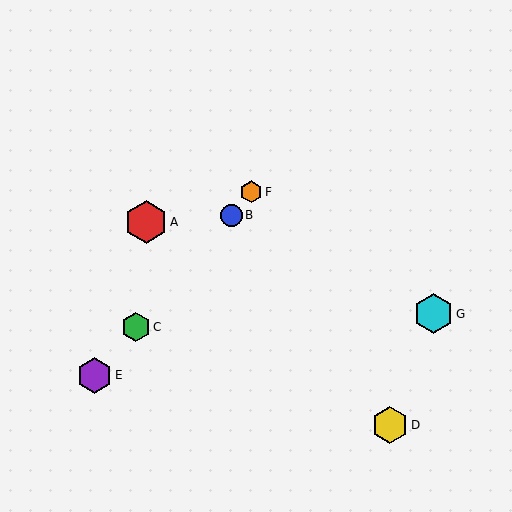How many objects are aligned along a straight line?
4 objects (B, C, E, F) are aligned along a straight line.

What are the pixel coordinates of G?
Object G is at (433, 314).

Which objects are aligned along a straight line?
Objects B, C, E, F are aligned along a straight line.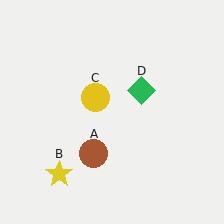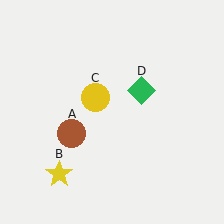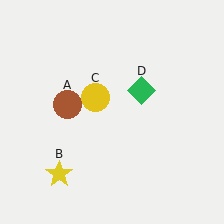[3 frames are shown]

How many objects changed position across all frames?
1 object changed position: brown circle (object A).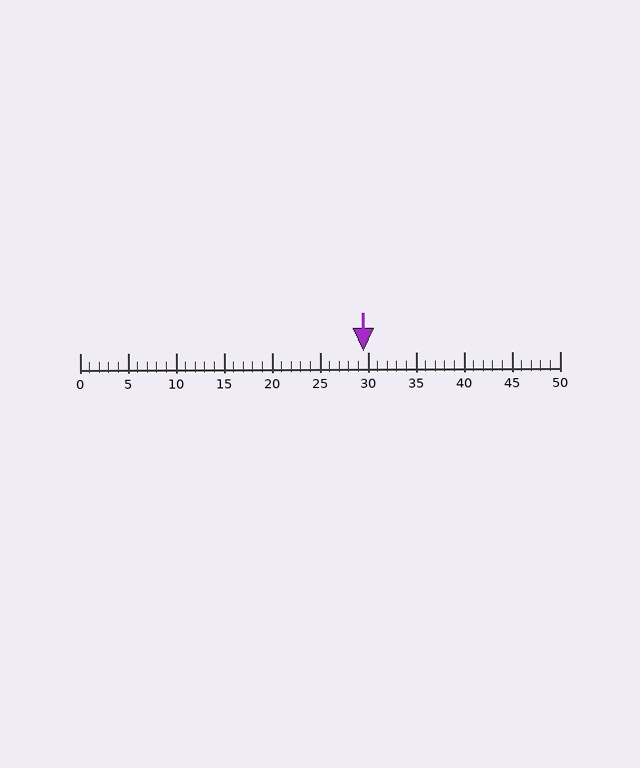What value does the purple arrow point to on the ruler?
The purple arrow points to approximately 30.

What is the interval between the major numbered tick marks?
The major tick marks are spaced 5 units apart.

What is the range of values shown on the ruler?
The ruler shows values from 0 to 50.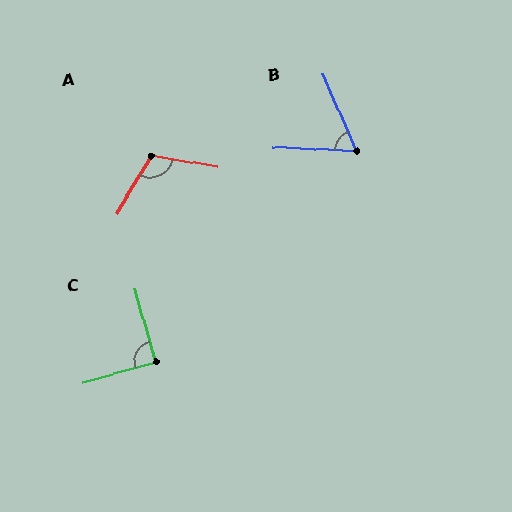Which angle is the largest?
A, at approximately 110 degrees.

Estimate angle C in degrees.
Approximately 90 degrees.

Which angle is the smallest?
B, at approximately 64 degrees.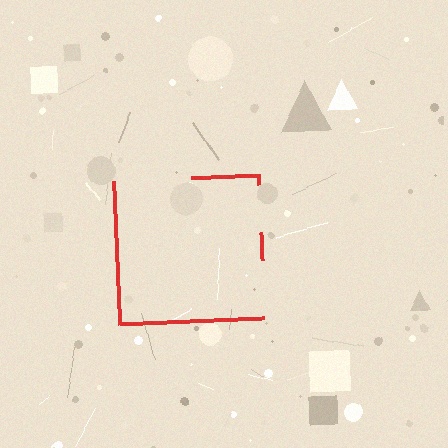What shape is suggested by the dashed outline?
The dashed outline suggests a square.